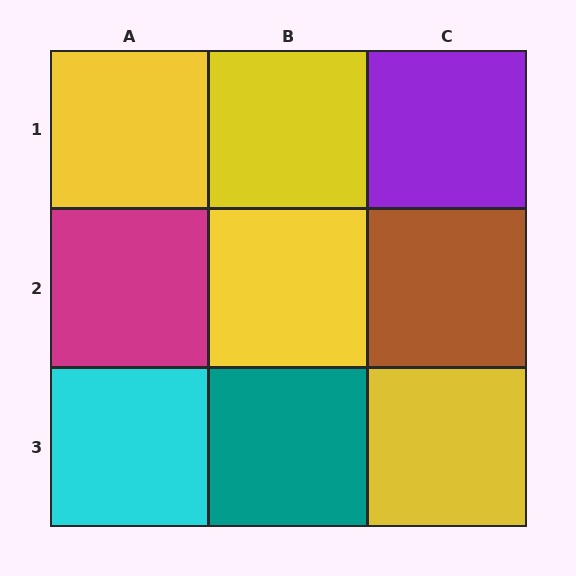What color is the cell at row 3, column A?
Cyan.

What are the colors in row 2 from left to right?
Magenta, yellow, brown.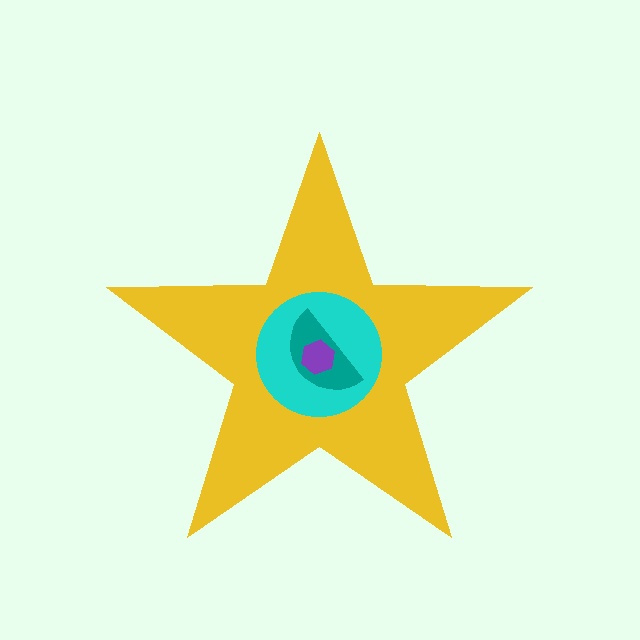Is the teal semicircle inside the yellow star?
Yes.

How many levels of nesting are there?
4.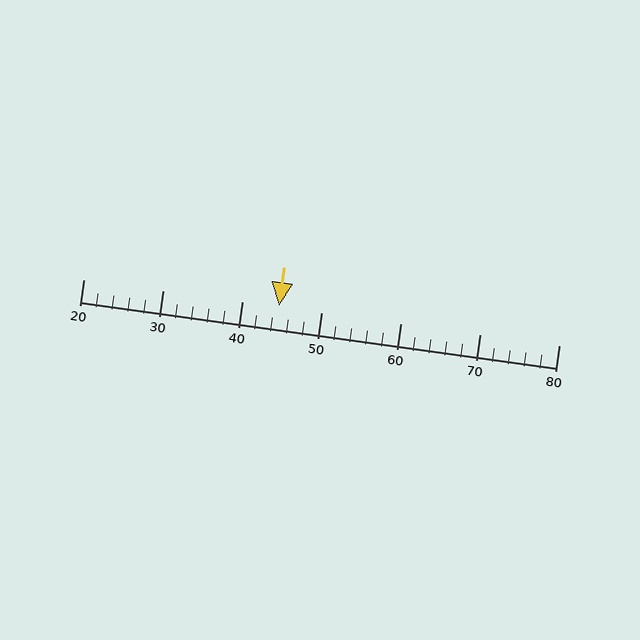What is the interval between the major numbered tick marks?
The major tick marks are spaced 10 units apart.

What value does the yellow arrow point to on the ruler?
The yellow arrow points to approximately 45.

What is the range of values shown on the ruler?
The ruler shows values from 20 to 80.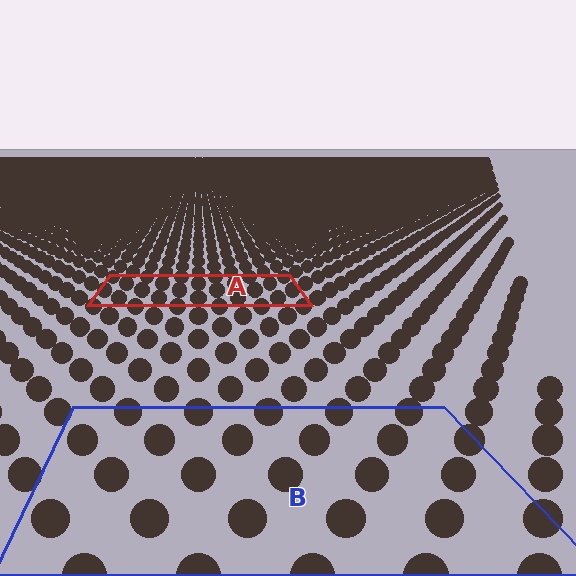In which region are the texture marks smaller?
The texture marks are smaller in region A, because it is farther away.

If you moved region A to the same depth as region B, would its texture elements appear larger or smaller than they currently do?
They would appear larger. At a closer depth, the same texture elements are projected at a bigger on-screen size.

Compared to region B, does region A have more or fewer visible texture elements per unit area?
Region A has more texture elements per unit area — they are packed more densely because it is farther away.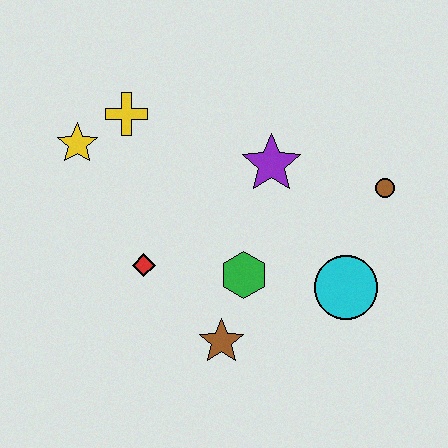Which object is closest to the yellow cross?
The yellow star is closest to the yellow cross.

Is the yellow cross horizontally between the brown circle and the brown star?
No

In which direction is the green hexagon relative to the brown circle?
The green hexagon is to the left of the brown circle.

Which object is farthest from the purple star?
The yellow star is farthest from the purple star.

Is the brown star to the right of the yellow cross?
Yes